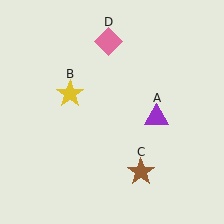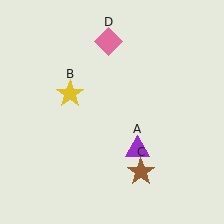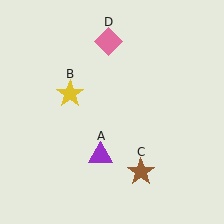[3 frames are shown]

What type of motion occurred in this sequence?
The purple triangle (object A) rotated clockwise around the center of the scene.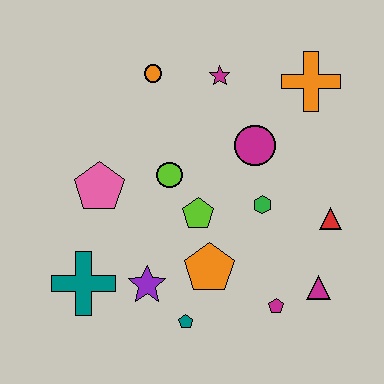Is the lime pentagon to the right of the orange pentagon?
No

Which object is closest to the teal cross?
The purple star is closest to the teal cross.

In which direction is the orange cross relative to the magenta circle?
The orange cross is above the magenta circle.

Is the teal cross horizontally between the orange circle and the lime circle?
No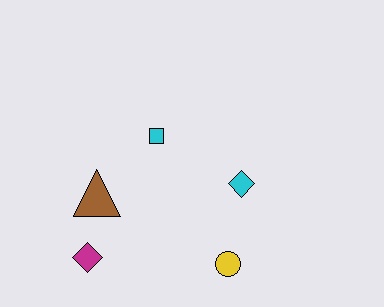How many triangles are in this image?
There is 1 triangle.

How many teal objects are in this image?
There are no teal objects.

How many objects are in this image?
There are 5 objects.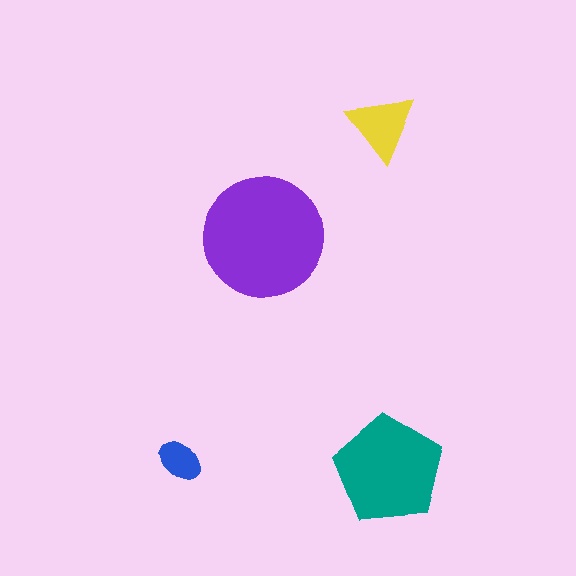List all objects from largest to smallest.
The purple circle, the teal pentagon, the yellow triangle, the blue ellipse.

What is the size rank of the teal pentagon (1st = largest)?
2nd.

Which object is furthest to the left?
The blue ellipse is leftmost.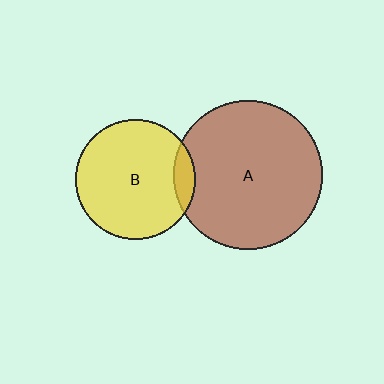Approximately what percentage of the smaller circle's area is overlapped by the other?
Approximately 10%.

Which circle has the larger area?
Circle A (brown).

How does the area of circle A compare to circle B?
Approximately 1.6 times.